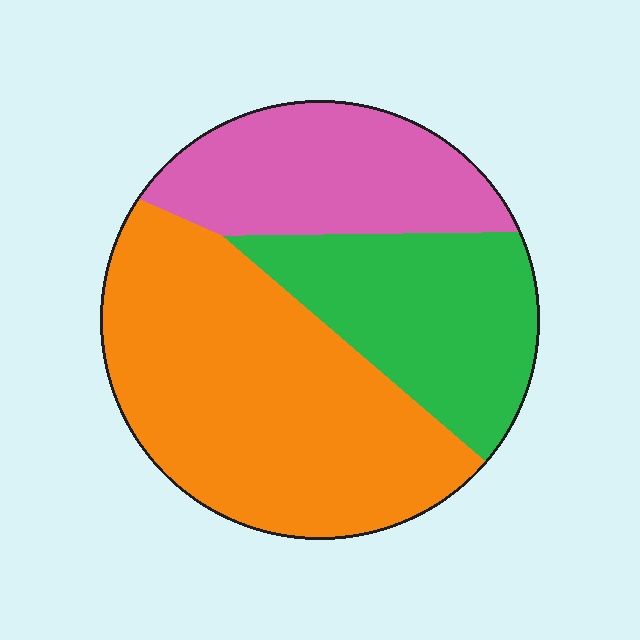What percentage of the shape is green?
Green takes up about one quarter (1/4) of the shape.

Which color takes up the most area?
Orange, at roughly 50%.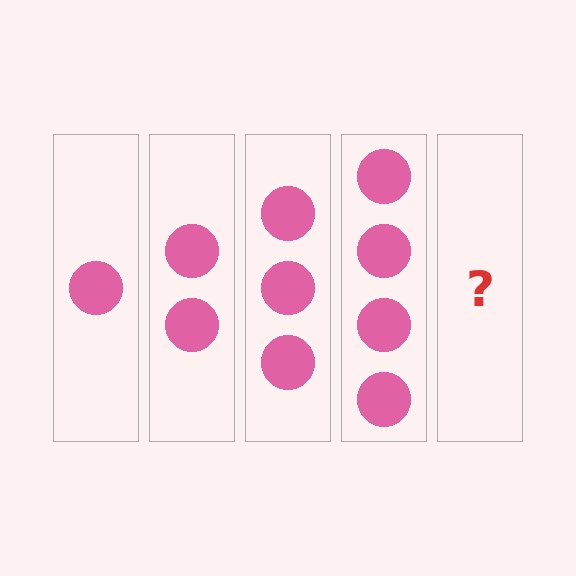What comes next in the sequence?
The next element should be 5 circles.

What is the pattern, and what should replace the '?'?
The pattern is that each step adds one more circle. The '?' should be 5 circles.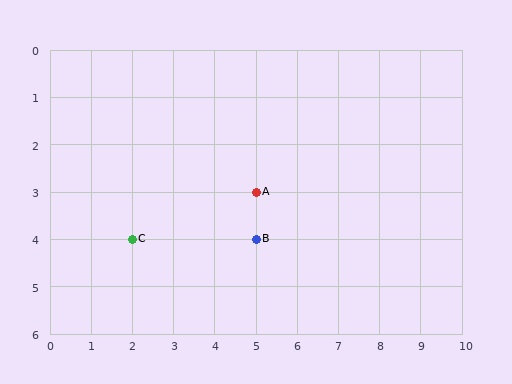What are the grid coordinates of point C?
Point C is at grid coordinates (2, 4).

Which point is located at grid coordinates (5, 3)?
Point A is at (5, 3).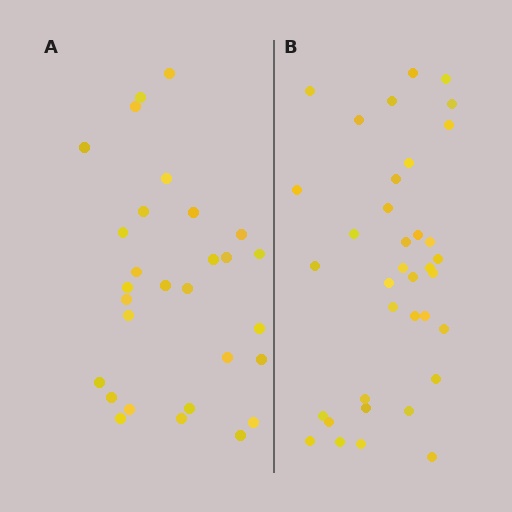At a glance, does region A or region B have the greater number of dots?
Region B (the right region) has more dots.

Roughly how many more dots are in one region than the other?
Region B has roughly 8 or so more dots than region A.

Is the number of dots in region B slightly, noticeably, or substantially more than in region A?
Region B has only slightly more — the two regions are fairly close. The ratio is roughly 1.2 to 1.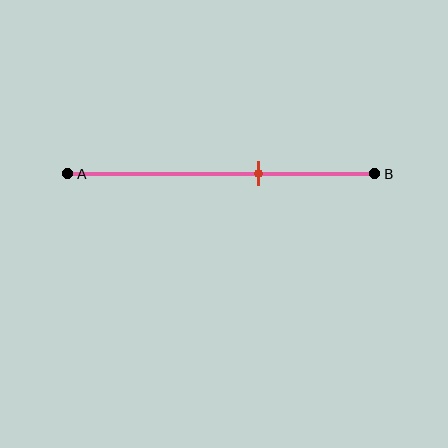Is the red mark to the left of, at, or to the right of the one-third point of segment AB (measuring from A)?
The red mark is to the right of the one-third point of segment AB.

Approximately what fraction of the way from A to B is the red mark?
The red mark is approximately 60% of the way from A to B.